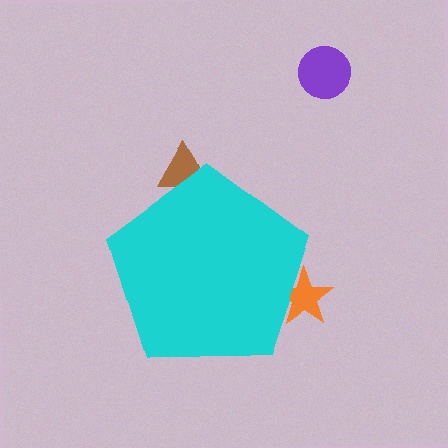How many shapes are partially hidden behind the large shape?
2 shapes are partially hidden.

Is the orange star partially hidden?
Yes, the orange star is partially hidden behind the cyan pentagon.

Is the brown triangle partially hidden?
Yes, the brown triangle is partially hidden behind the cyan pentagon.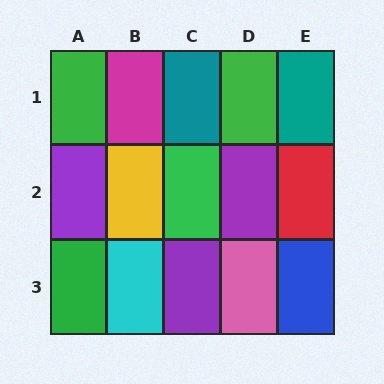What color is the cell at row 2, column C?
Green.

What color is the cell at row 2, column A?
Purple.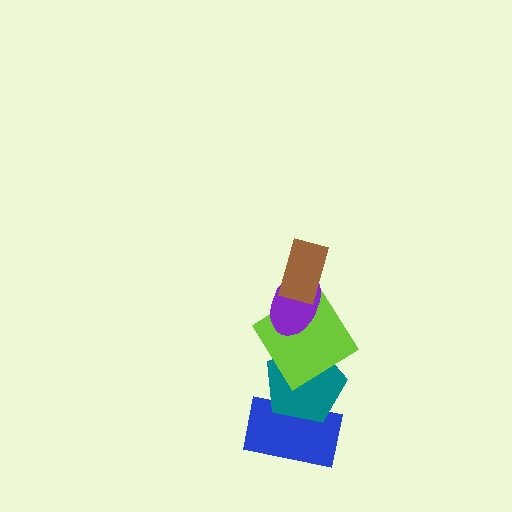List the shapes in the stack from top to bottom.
From top to bottom: the brown rectangle, the purple ellipse, the lime diamond, the teal pentagon, the blue rectangle.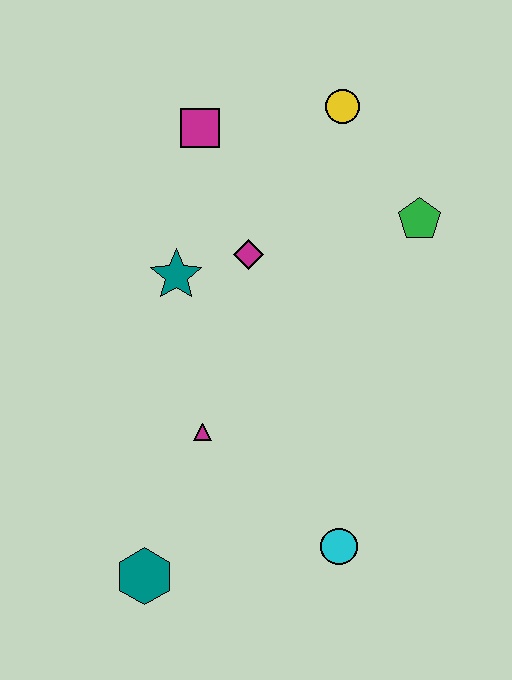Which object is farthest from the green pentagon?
The teal hexagon is farthest from the green pentagon.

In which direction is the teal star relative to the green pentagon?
The teal star is to the left of the green pentagon.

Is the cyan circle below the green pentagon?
Yes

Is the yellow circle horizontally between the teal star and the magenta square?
No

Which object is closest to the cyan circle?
The magenta triangle is closest to the cyan circle.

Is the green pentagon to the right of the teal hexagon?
Yes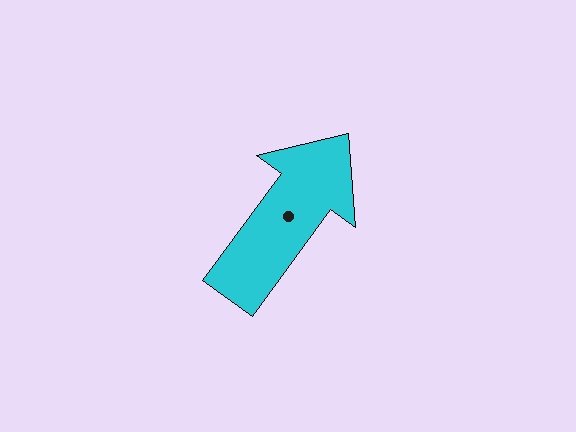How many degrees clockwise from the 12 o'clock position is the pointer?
Approximately 36 degrees.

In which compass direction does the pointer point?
Northeast.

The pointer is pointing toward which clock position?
Roughly 1 o'clock.